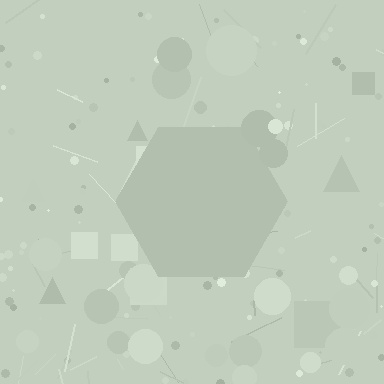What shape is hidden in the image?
A hexagon is hidden in the image.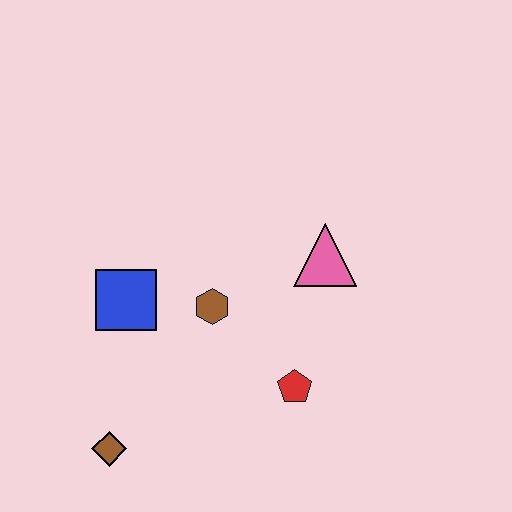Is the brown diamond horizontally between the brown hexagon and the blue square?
No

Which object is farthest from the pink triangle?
The brown diamond is farthest from the pink triangle.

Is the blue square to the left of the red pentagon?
Yes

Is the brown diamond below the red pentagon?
Yes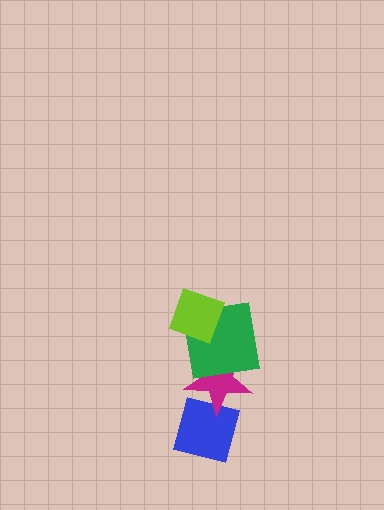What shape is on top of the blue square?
The magenta star is on top of the blue square.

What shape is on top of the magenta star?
The green square is on top of the magenta star.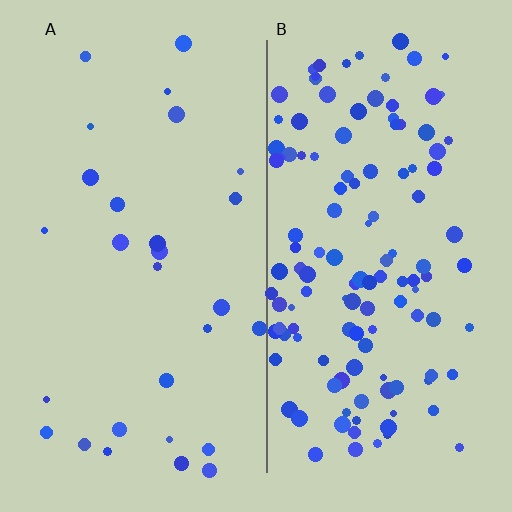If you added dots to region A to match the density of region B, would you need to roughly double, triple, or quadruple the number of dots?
Approximately quadruple.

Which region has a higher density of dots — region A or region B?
B (the right).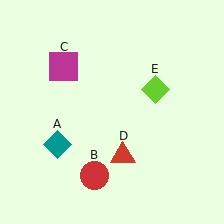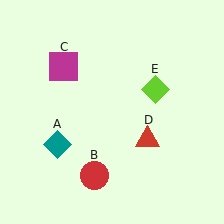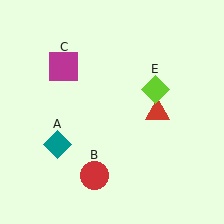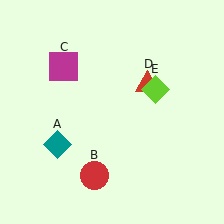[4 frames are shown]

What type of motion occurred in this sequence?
The red triangle (object D) rotated counterclockwise around the center of the scene.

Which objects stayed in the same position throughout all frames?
Teal diamond (object A) and red circle (object B) and magenta square (object C) and lime diamond (object E) remained stationary.